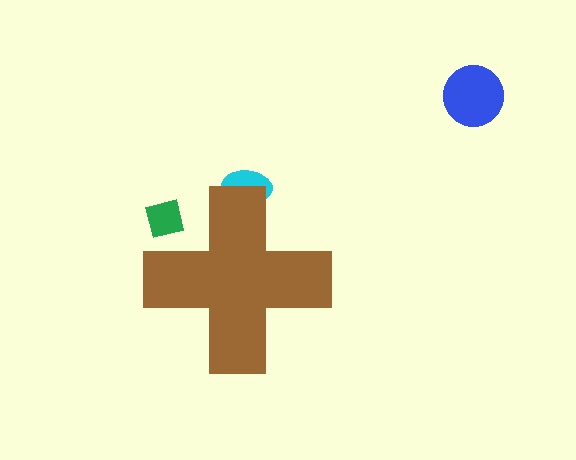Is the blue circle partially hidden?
No, the blue circle is fully visible.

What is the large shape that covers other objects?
A brown cross.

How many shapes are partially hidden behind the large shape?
2 shapes are partially hidden.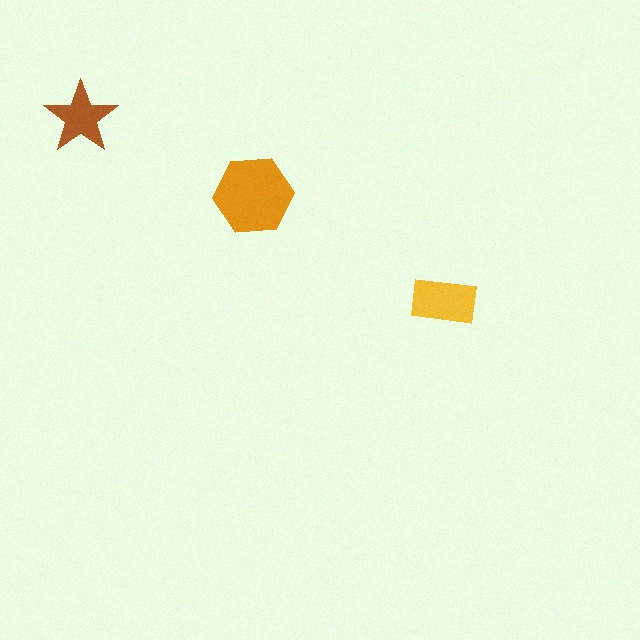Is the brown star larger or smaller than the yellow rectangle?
Smaller.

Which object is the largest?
The orange hexagon.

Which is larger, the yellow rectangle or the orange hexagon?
The orange hexagon.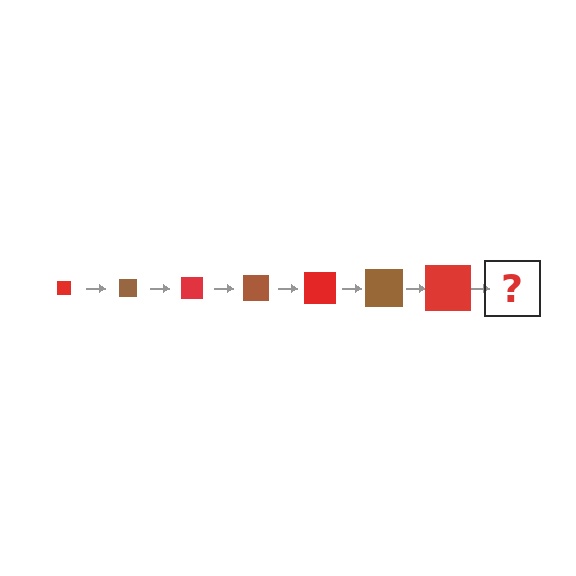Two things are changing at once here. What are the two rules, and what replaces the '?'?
The two rules are that the square grows larger each step and the color cycles through red and brown. The '?' should be a brown square, larger than the previous one.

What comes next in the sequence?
The next element should be a brown square, larger than the previous one.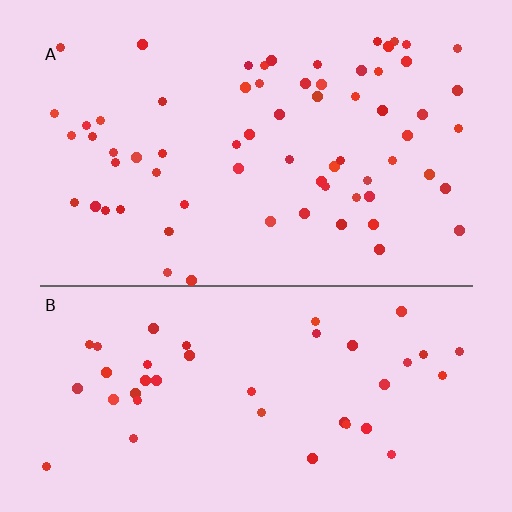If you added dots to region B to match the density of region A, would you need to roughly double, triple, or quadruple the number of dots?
Approximately double.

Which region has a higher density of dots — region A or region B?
A (the top).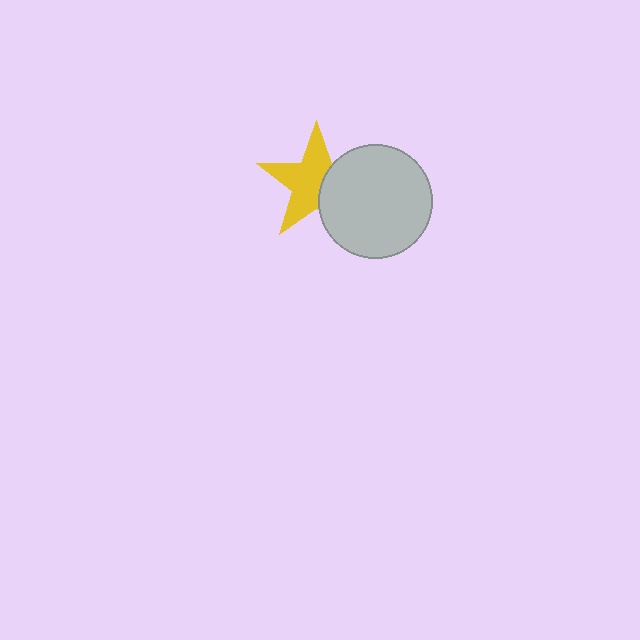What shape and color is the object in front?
The object in front is a light gray circle.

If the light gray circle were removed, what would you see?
You would see the complete yellow star.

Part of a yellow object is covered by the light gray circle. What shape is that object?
It is a star.